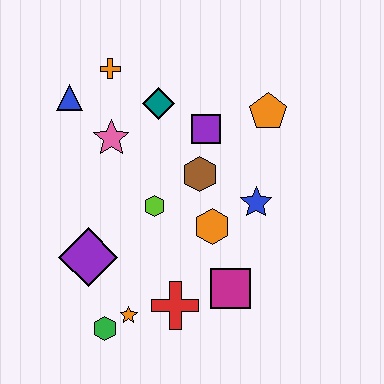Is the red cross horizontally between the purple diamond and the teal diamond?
No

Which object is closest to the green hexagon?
The orange star is closest to the green hexagon.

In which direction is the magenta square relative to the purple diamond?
The magenta square is to the right of the purple diamond.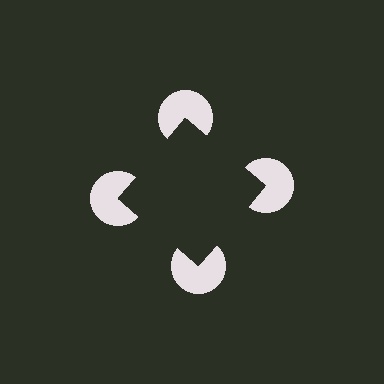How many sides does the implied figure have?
4 sides.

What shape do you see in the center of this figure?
An illusory square — its edges are inferred from the aligned wedge cuts in the pac-man discs, not physically drawn.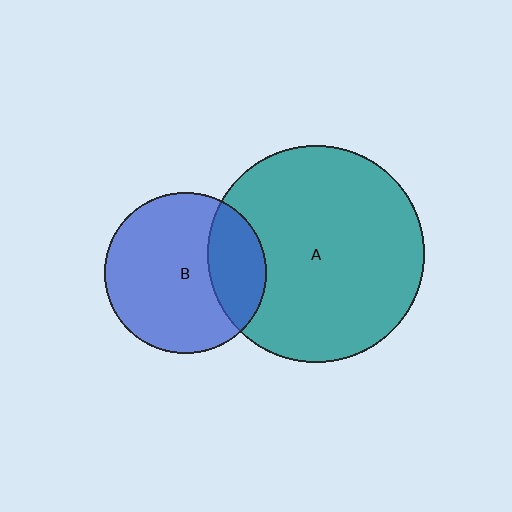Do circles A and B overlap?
Yes.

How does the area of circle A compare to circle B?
Approximately 1.8 times.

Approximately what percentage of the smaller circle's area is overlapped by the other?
Approximately 25%.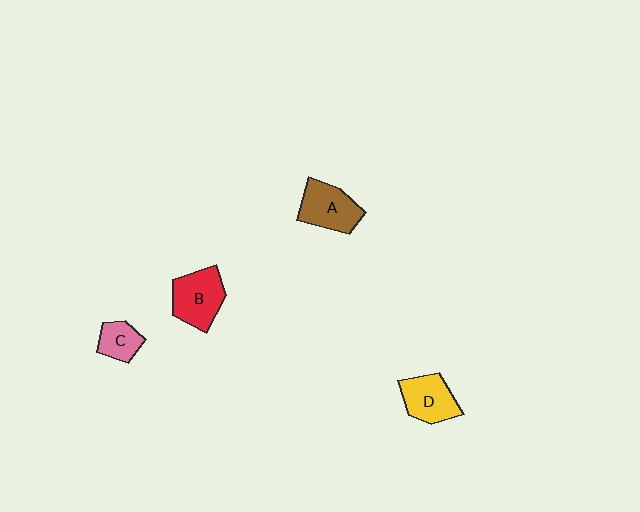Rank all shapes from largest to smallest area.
From largest to smallest: B (red), A (brown), D (yellow), C (pink).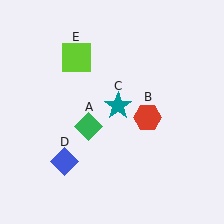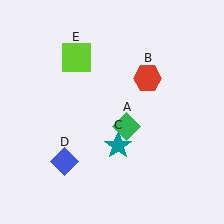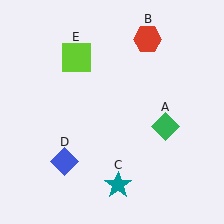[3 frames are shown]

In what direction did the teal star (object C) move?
The teal star (object C) moved down.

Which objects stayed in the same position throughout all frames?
Blue diamond (object D) and lime square (object E) remained stationary.